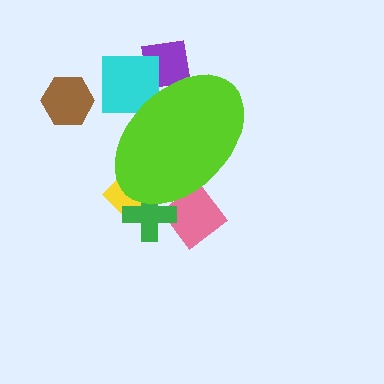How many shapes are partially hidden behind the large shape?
5 shapes are partially hidden.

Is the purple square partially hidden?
Yes, the purple square is partially hidden behind the lime ellipse.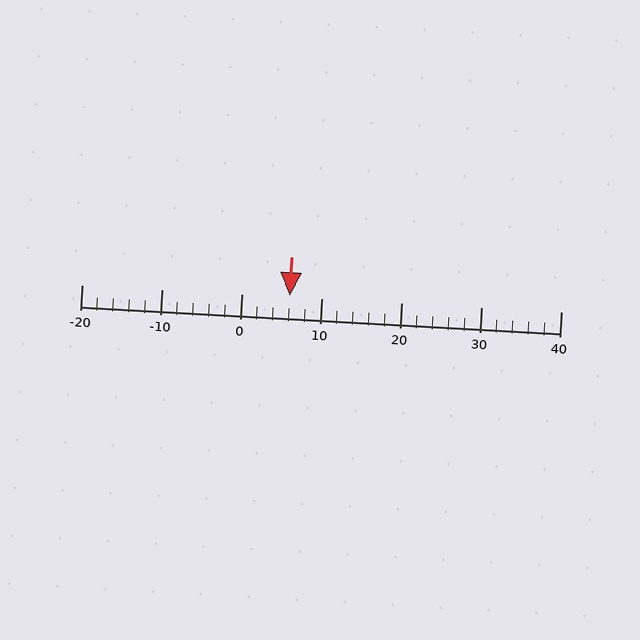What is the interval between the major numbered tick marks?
The major tick marks are spaced 10 units apart.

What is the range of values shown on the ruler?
The ruler shows values from -20 to 40.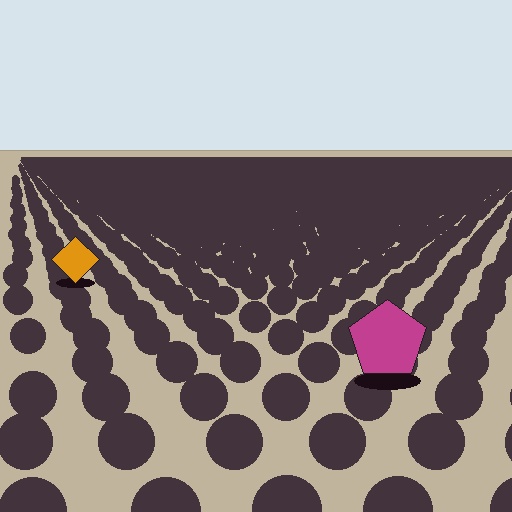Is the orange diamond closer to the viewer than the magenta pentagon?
No. The magenta pentagon is closer — you can tell from the texture gradient: the ground texture is coarser near it.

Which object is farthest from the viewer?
The orange diamond is farthest from the viewer. It appears smaller and the ground texture around it is denser.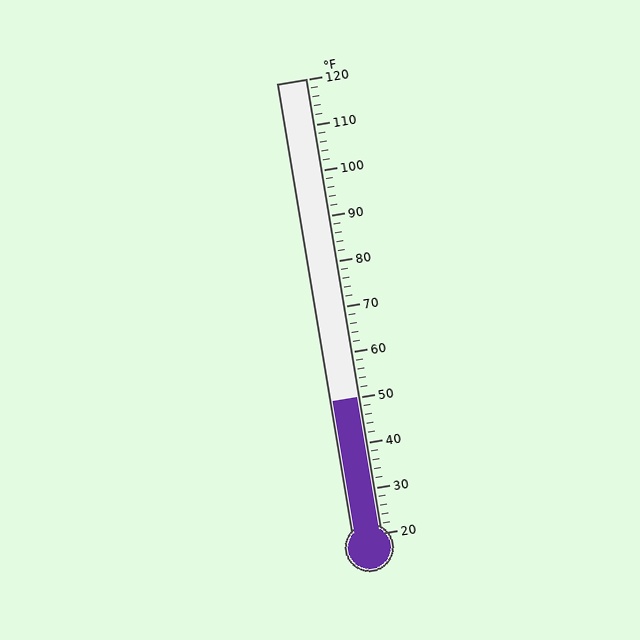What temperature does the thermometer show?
The thermometer shows approximately 50°F.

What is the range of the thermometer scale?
The thermometer scale ranges from 20°F to 120°F.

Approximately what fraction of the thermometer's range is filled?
The thermometer is filled to approximately 30% of its range.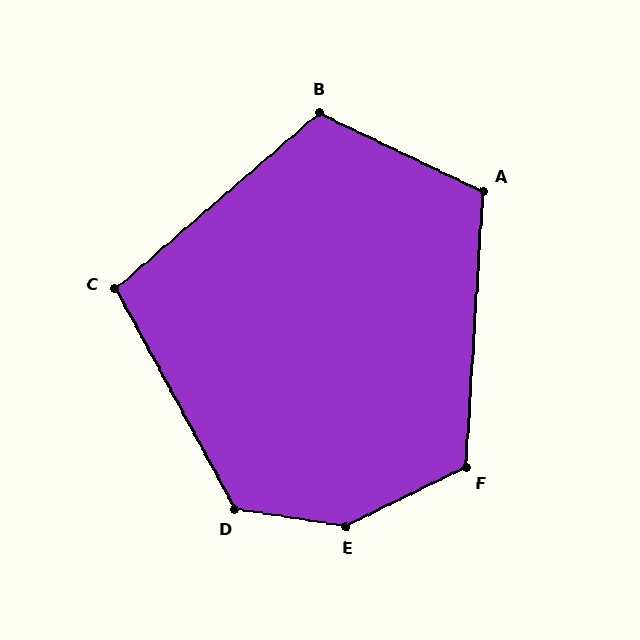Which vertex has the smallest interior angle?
C, at approximately 102 degrees.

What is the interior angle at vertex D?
Approximately 127 degrees (obtuse).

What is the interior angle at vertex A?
Approximately 112 degrees (obtuse).